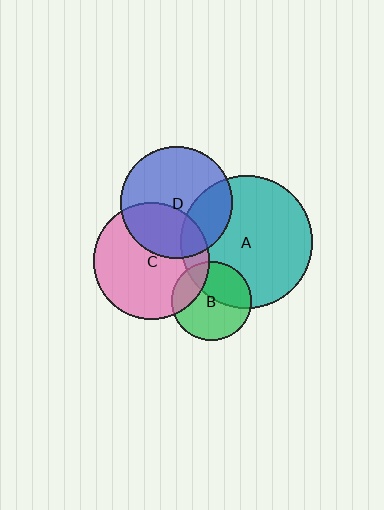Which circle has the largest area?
Circle A (teal).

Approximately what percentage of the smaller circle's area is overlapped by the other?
Approximately 35%.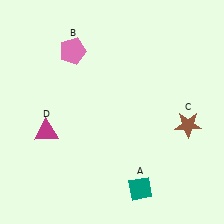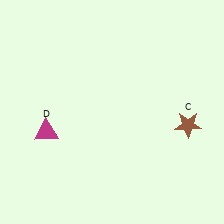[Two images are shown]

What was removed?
The pink pentagon (B), the teal diamond (A) were removed in Image 2.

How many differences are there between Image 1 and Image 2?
There are 2 differences between the two images.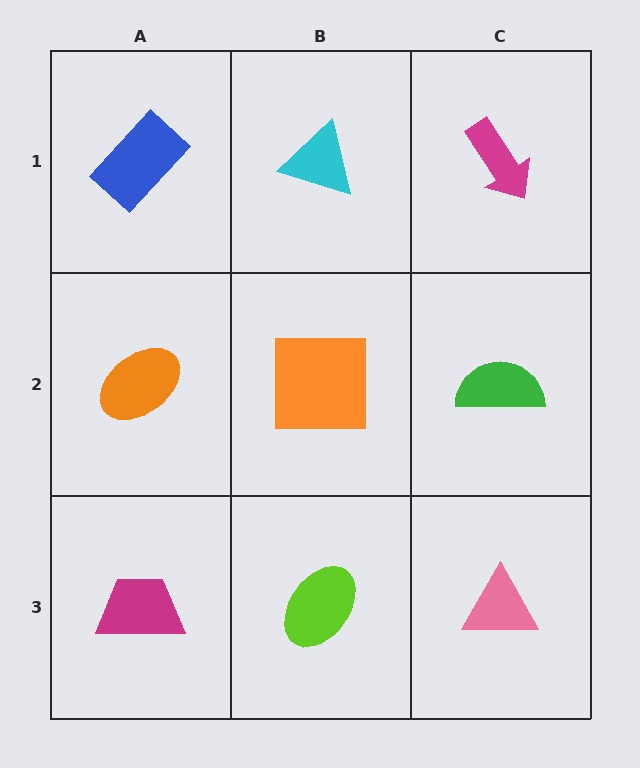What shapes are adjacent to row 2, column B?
A cyan triangle (row 1, column B), a lime ellipse (row 3, column B), an orange ellipse (row 2, column A), a green semicircle (row 2, column C).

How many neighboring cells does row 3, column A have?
2.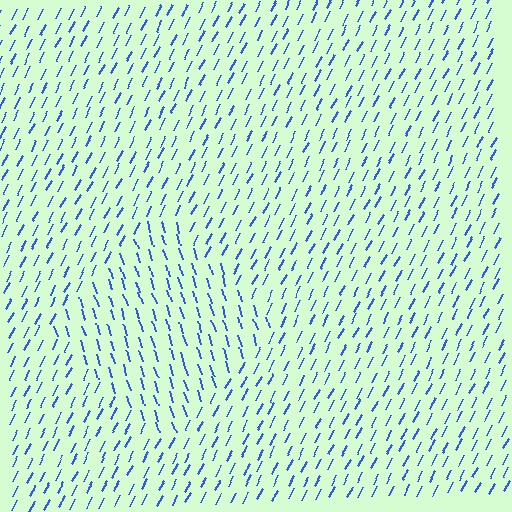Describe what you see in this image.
The image is filled with small blue line segments. A diamond region in the image has lines oriented differently from the surrounding lines, creating a visible texture boundary.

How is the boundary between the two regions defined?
The boundary is defined purely by a change in line orientation (approximately 45 degrees difference). All lines are the same color and thickness.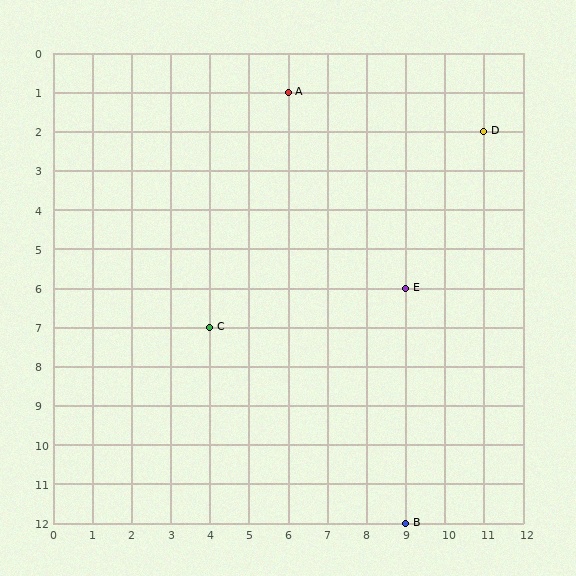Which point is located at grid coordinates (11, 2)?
Point D is at (11, 2).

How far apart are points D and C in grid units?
Points D and C are 7 columns and 5 rows apart (about 8.6 grid units diagonally).